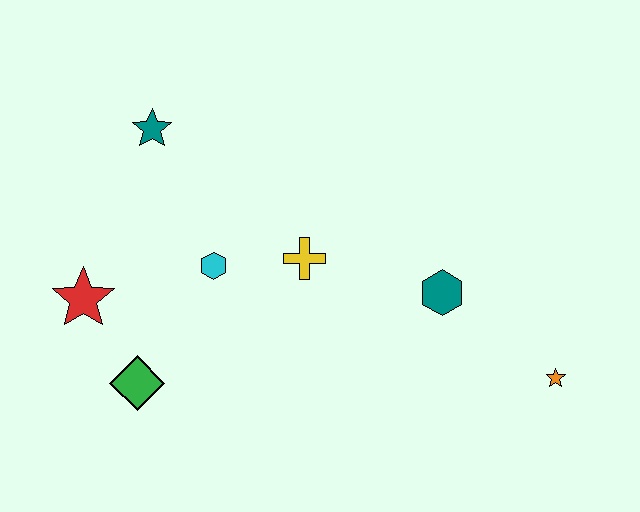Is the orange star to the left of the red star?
No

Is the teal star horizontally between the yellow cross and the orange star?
No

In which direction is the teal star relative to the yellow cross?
The teal star is to the left of the yellow cross.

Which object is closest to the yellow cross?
The cyan hexagon is closest to the yellow cross.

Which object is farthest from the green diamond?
The orange star is farthest from the green diamond.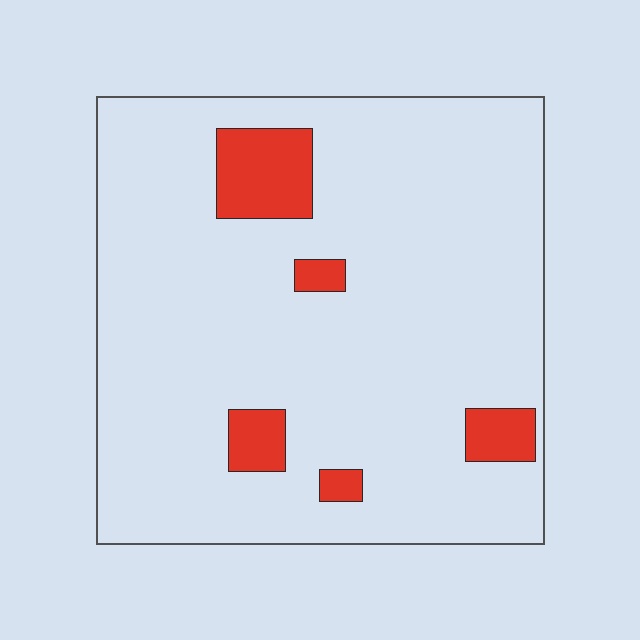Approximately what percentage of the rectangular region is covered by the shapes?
Approximately 10%.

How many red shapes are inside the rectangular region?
5.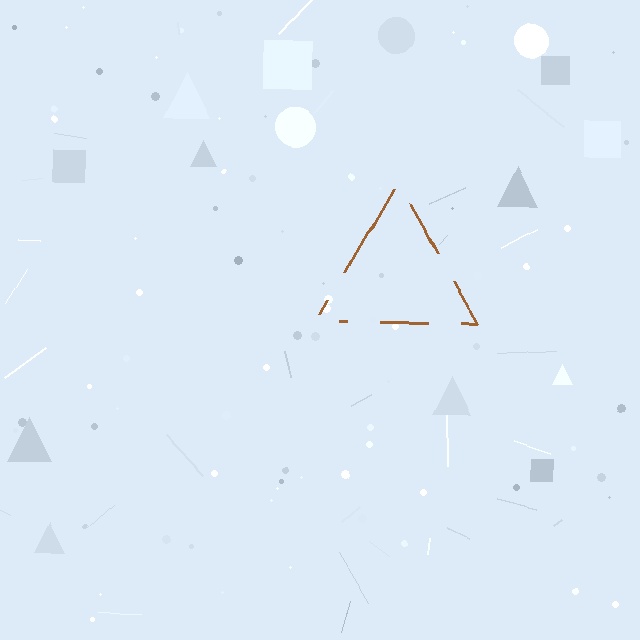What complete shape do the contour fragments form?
The contour fragments form a triangle.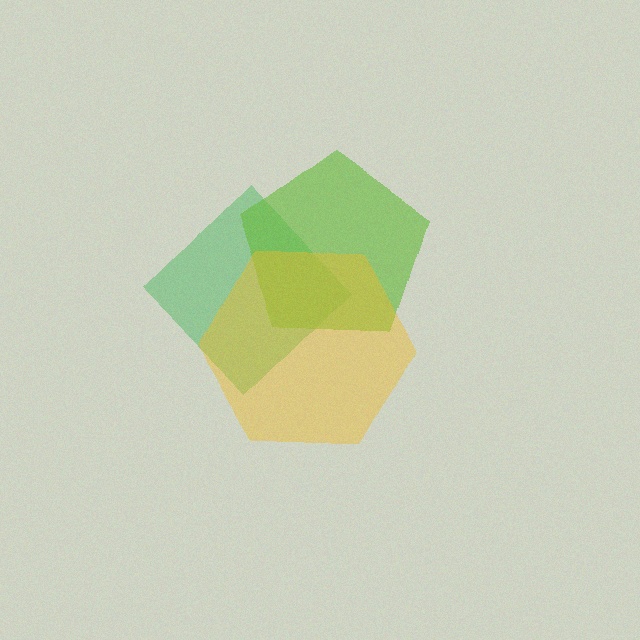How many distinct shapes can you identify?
There are 3 distinct shapes: a green diamond, a lime pentagon, a yellow hexagon.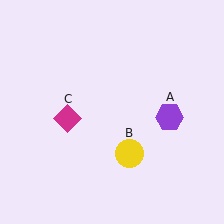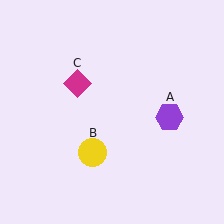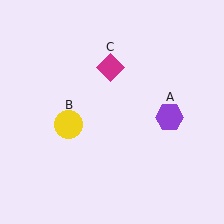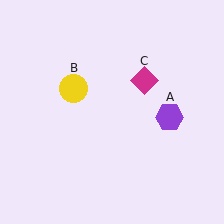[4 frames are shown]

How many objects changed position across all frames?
2 objects changed position: yellow circle (object B), magenta diamond (object C).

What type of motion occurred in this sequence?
The yellow circle (object B), magenta diamond (object C) rotated clockwise around the center of the scene.